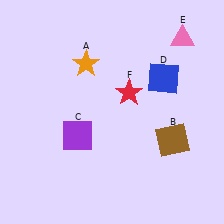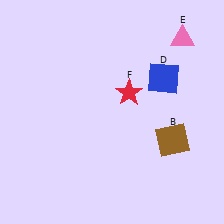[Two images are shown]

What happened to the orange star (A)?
The orange star (A) was removed in Image 2. It was in the top-left area of Image 1.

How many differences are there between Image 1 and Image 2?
There are 2 differences between the two images.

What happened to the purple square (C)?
The purple square (C) was removed in Image 2. It was in the bottom-left area of Image 1.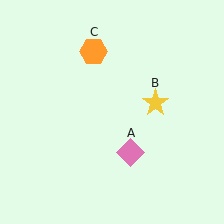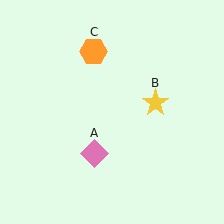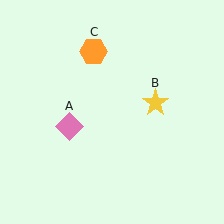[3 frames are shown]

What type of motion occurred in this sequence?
The pink diamond (object A) rotated clockwise around the center of the scene.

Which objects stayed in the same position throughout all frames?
Yellow star (object B) and orange hexagon (object C) remained stationary.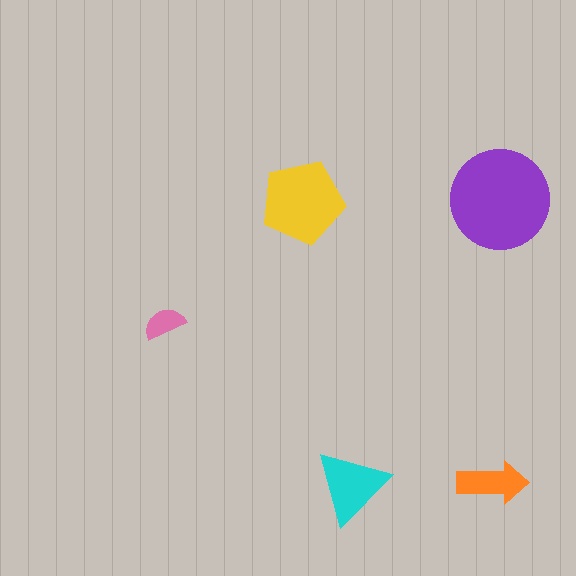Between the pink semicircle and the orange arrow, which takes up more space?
The orange arrow.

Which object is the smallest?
The pink semicircle.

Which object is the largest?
The purple circle.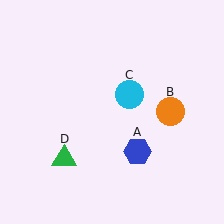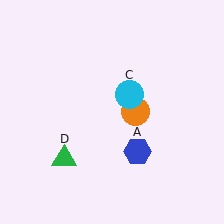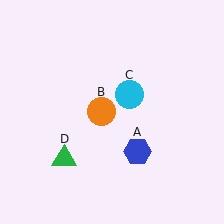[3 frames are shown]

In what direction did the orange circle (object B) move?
The orange circle (object B) moved left.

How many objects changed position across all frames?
1 object changed position: orange circle (object B).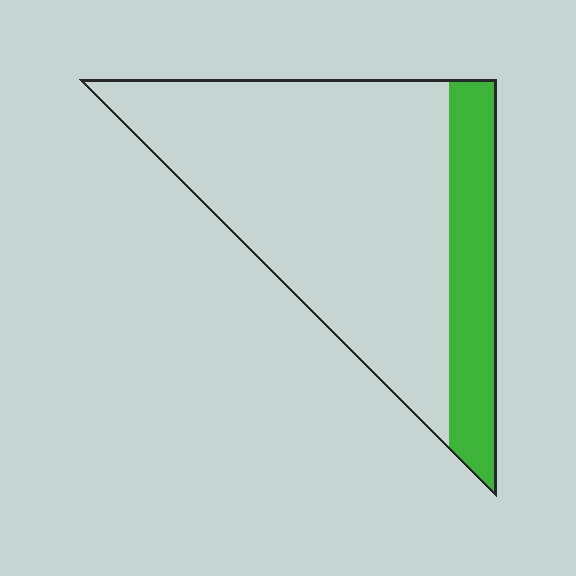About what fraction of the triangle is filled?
About one fifth (1/5).